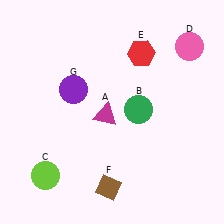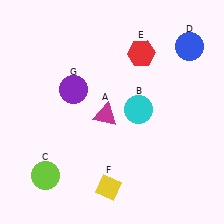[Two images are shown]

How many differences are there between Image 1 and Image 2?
There are 3 differences between the two images.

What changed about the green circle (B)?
In Image 1, B is green. In Image 2, it changed to cyan.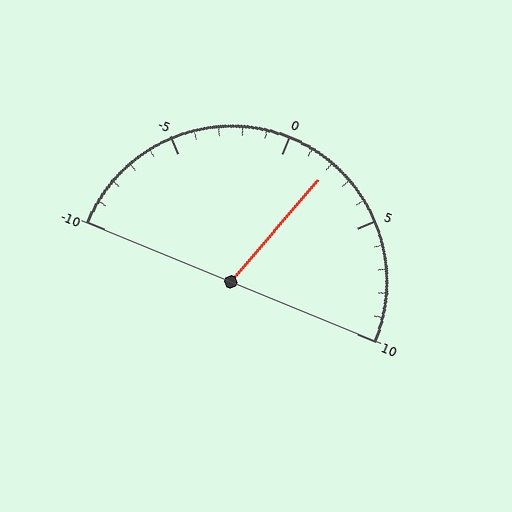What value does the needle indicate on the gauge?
The needle indicates approximately 2.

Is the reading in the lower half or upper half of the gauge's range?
The reading is in the upper half of the range (-10 to 10).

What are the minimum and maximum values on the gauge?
The gauge ranges from -10 to 10.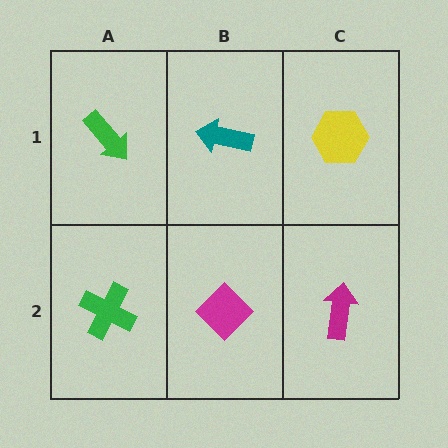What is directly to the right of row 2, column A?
A magenta diamond.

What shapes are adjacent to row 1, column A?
A green cross (row 2, column A), a teal arrow (row 1, column B).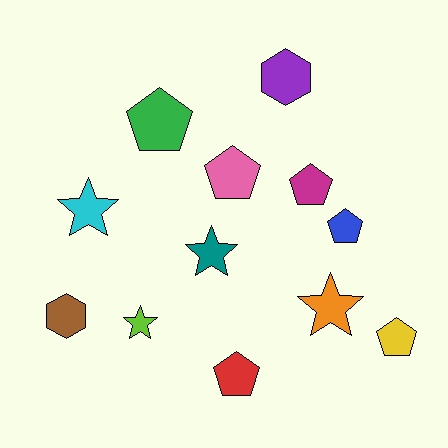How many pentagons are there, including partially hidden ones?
There are 6 pentagons.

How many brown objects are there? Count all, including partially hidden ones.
There is 1 brown object.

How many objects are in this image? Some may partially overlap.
There are 12 objects.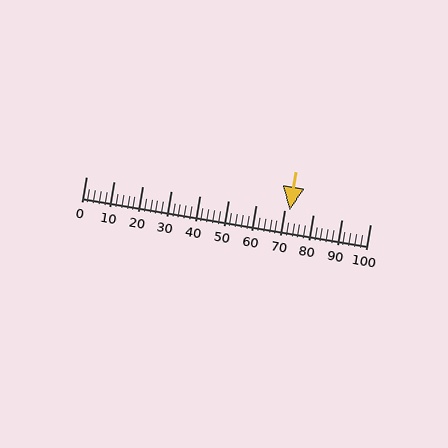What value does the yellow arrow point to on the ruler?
The yellow arrow points to approximately 72.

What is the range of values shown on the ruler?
The ruler shows values from 0 to 100.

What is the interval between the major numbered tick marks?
The major tick marks are spaced 10 units apart.